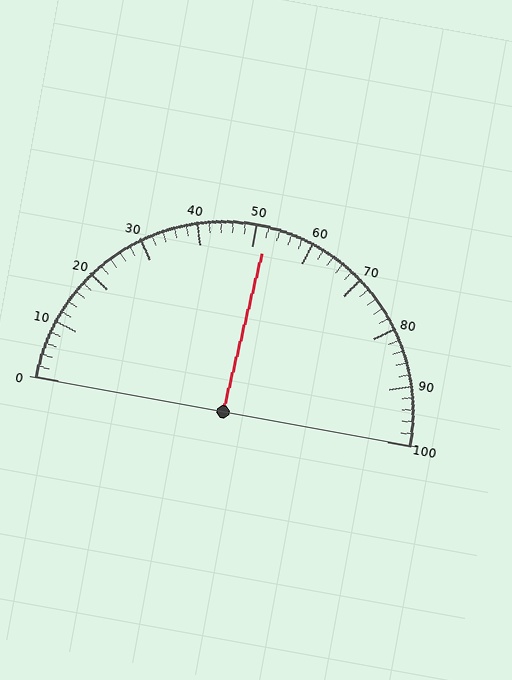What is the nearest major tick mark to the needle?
The nearest major tick mark is 50.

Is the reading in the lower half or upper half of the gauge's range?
The reading is in the upper half of the range (0 to 100).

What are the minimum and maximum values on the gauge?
The gauge ranges from 0 to 100.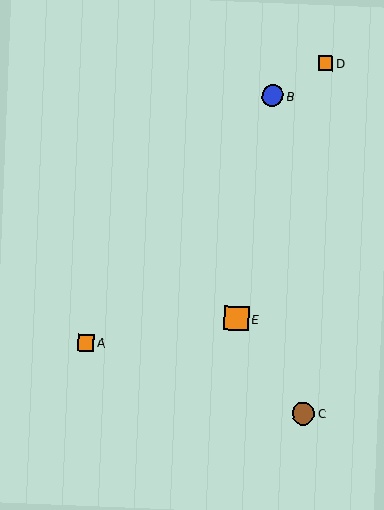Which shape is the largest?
The orange square (labeled E) is the largest.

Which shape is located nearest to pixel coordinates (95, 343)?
The orange square (labeled A) at (86, 343) is nearest to that location.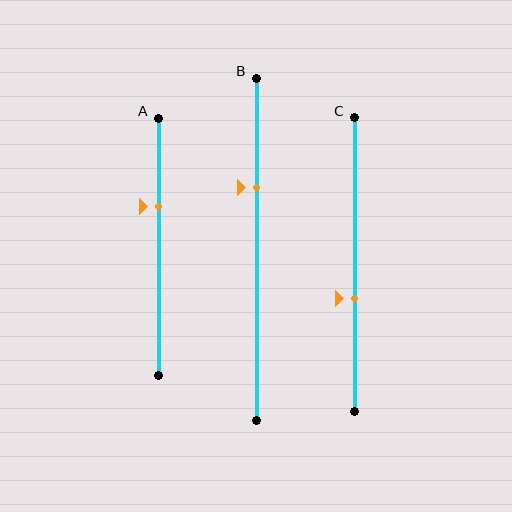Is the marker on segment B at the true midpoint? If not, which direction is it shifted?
No, the marker on segment B is shifted upward by about 18% of the segment length.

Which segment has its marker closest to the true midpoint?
Segment C has its marker closest to the true midpoint.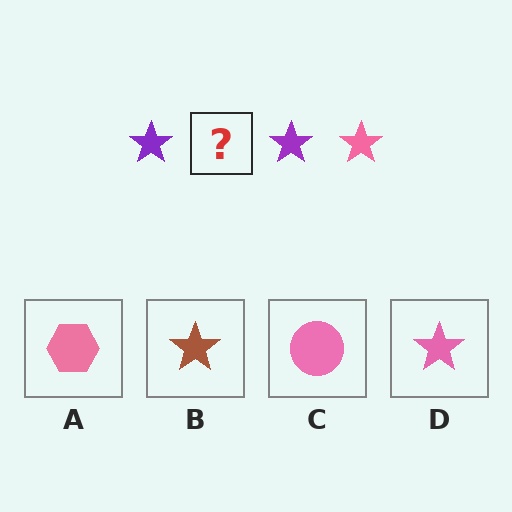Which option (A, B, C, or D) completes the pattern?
D.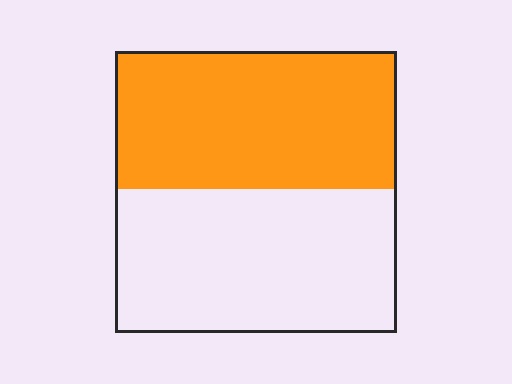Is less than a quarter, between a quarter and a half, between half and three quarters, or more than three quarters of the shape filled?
Between a quarter and a half.